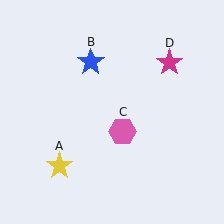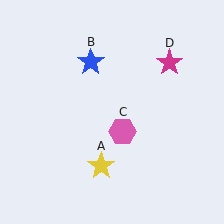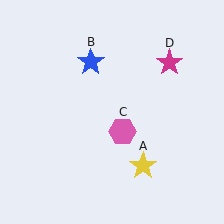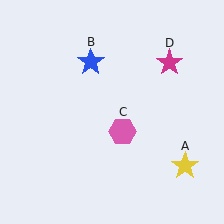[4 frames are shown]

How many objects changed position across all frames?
1 object changed position: yellow star (object A).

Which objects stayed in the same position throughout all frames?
Blue star (object B) and pink hexagon (object C) and magenta star (object D) remained stationary.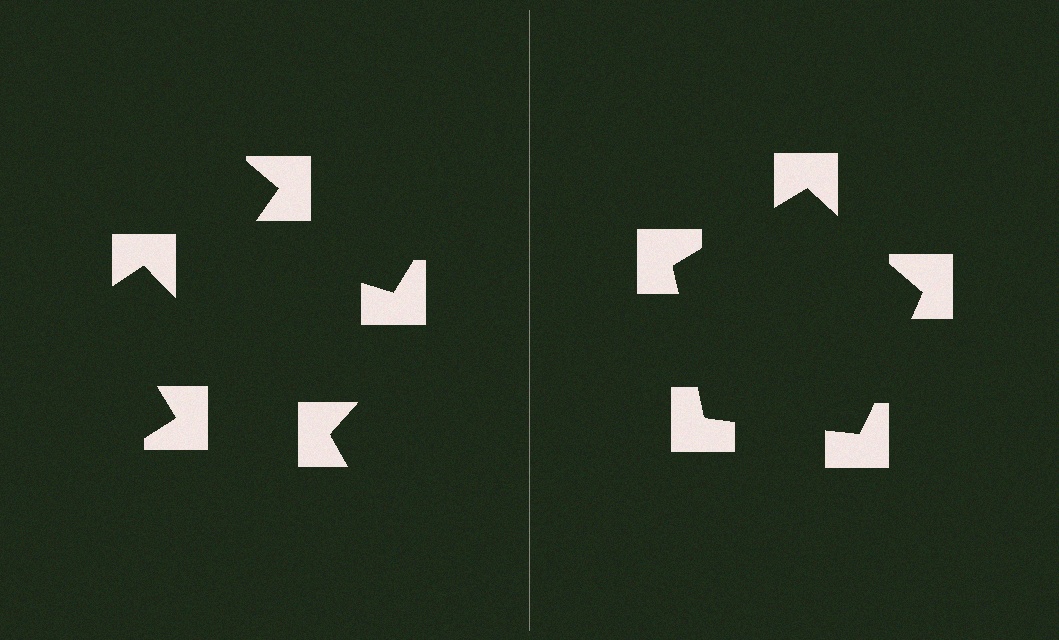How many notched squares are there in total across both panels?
10 — 5 on each side.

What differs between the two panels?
The notched squares are positioned identically on both sides; only the wedge orientations differ. On the right they align to a pentagon; on the left they are misaligned.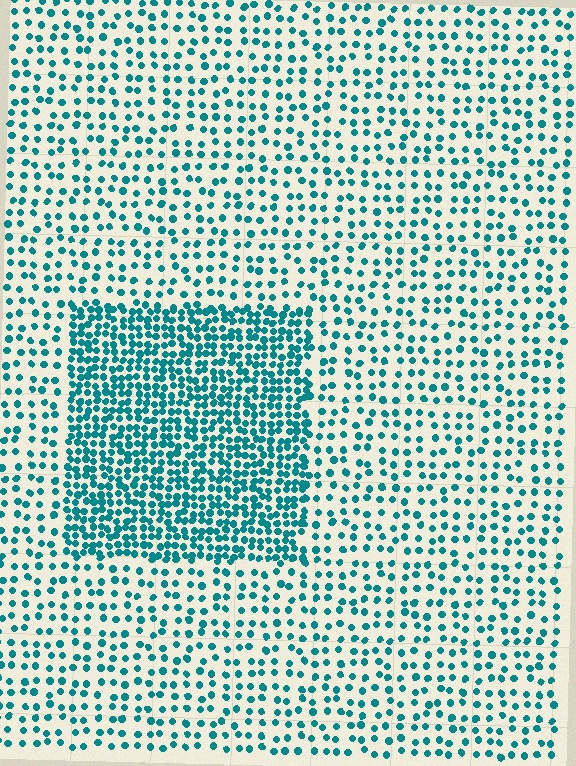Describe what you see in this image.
The image contains small teal elements arranged at two different densities. A rectangle-shaped region is visible where the elements are more densely packed than the surrounding area.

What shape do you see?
I see a rectangle.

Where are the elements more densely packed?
The elements are more densely packed inside the rectangle boundary.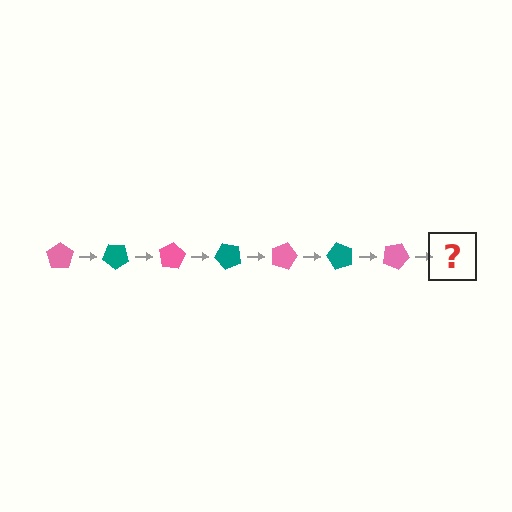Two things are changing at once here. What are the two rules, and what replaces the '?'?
The two rules are that it rotates 40 degrees each step and the color cycles through pink and teal. The '?' should be a teal pentagon, rotated 280 degrees from the start.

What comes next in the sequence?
The next element should be a teal pentagon, rotated 280 degrees from the start.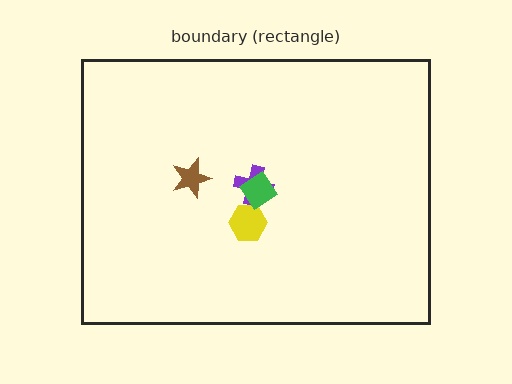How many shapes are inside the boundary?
4 inside, 0 outside.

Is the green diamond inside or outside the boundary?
Inside.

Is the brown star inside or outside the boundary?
Inside.